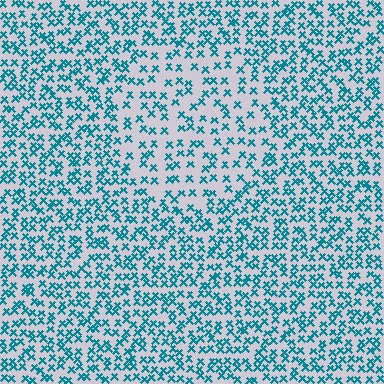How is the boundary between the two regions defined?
The boundary is defined by a change in element density (approximately 1.7x ratio). All elements are the same color, size, and shape.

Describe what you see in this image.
The image contains small teal elements arranged at two different densities. A circle-shaped region is visible where the elements are less densely packed than the surrounding area.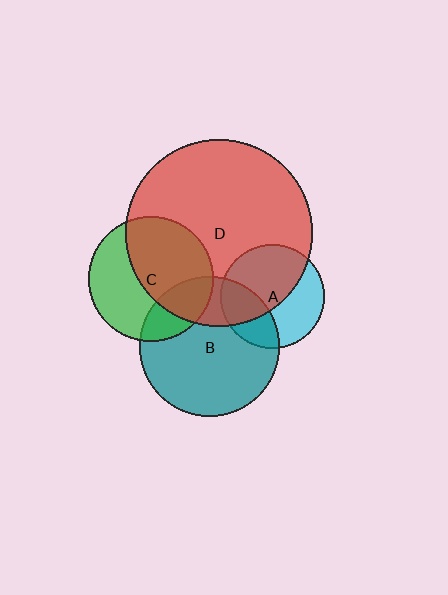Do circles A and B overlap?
Yes.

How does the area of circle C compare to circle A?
Approximately 1.4 times.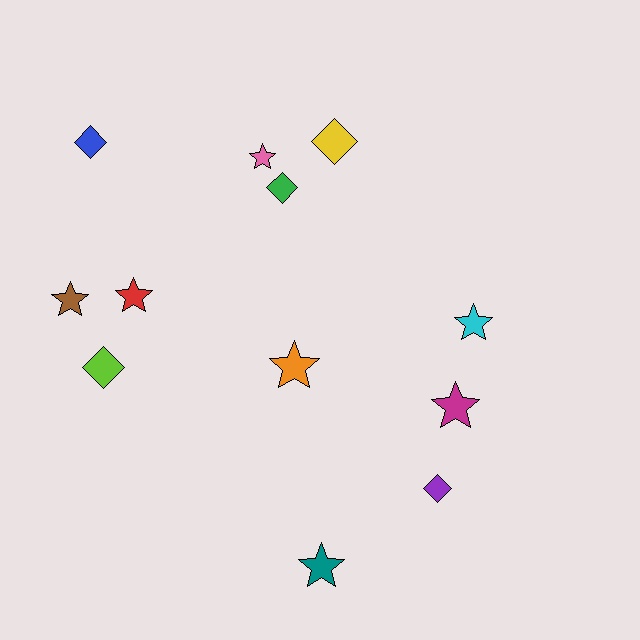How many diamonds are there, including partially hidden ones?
There are 5 diamonds.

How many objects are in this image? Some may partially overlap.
There are 12 objects.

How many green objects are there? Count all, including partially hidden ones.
There is 1 green object.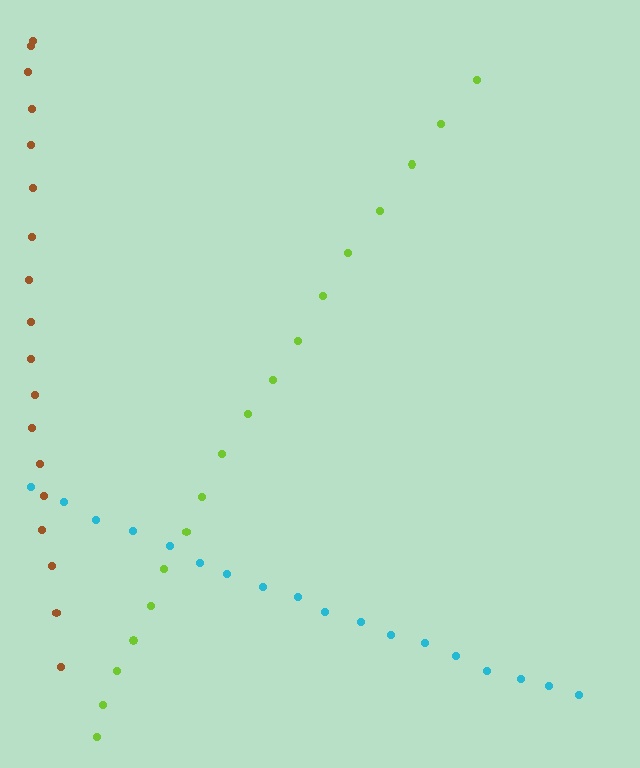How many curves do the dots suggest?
There are 3 distinct paths.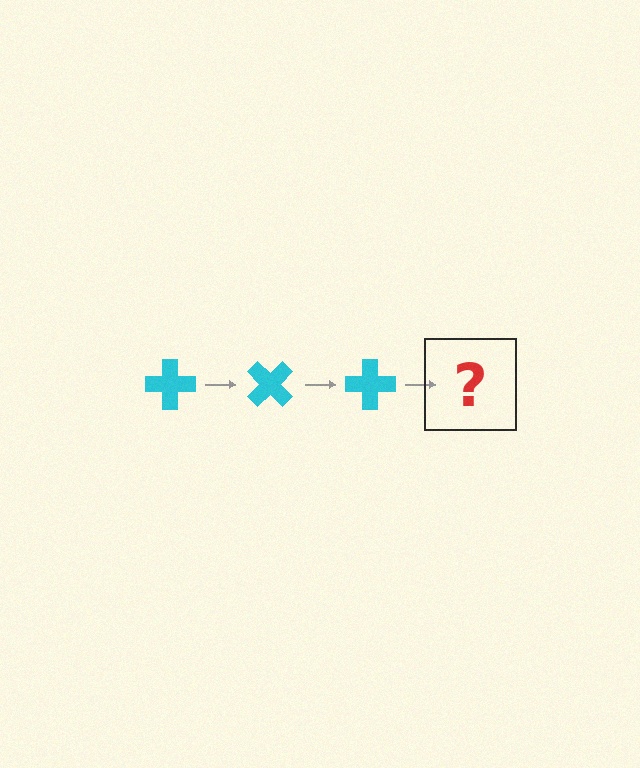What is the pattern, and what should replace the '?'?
The pattern is that the cross rotates 45 degrees each step. The '?' should be a cyan cross rotated 135 degrees.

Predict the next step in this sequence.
The next step is a cyan cross rotated 135 degrees.